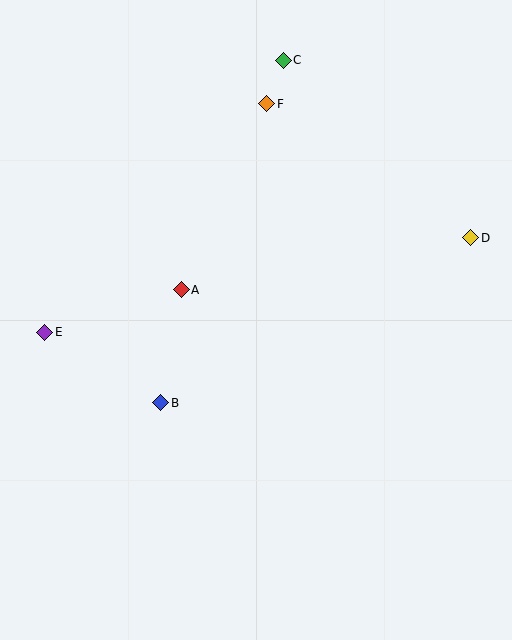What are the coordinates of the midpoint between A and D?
The midpoint between A and D is at (326, 264).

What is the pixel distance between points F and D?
The distance between F and D is 244 pixels.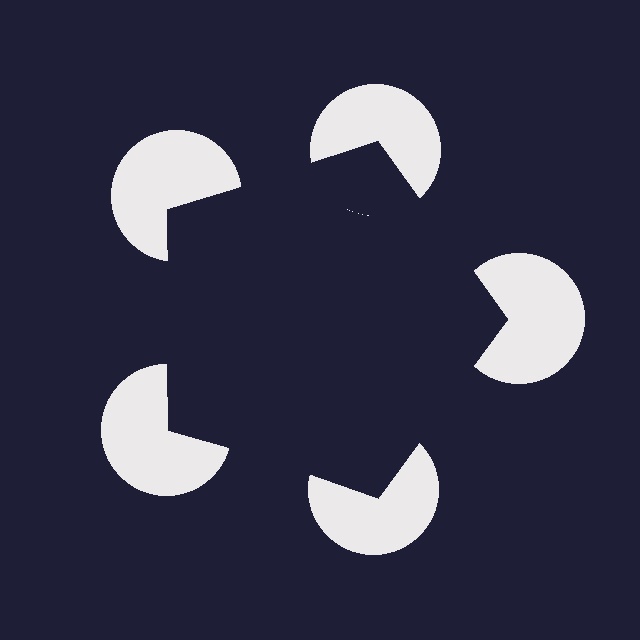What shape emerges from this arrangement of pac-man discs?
An illusory pentagon — its edges are inferred from the aligned wedge cuts in the pac-man discs, not physically drawn.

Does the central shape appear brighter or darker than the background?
It typically appears slightly darker than the background, even though no actual brightness change is drawn.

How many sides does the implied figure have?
5 sides.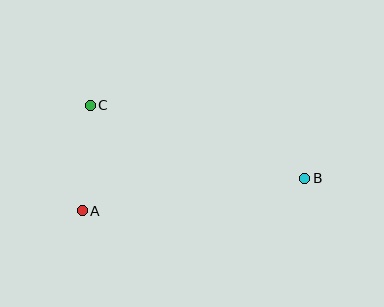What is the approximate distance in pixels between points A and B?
The distance between A and B is approximately 225 pixels.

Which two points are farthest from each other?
Points B and C are farthest from each other.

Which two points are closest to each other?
Points A and C are closest to each other.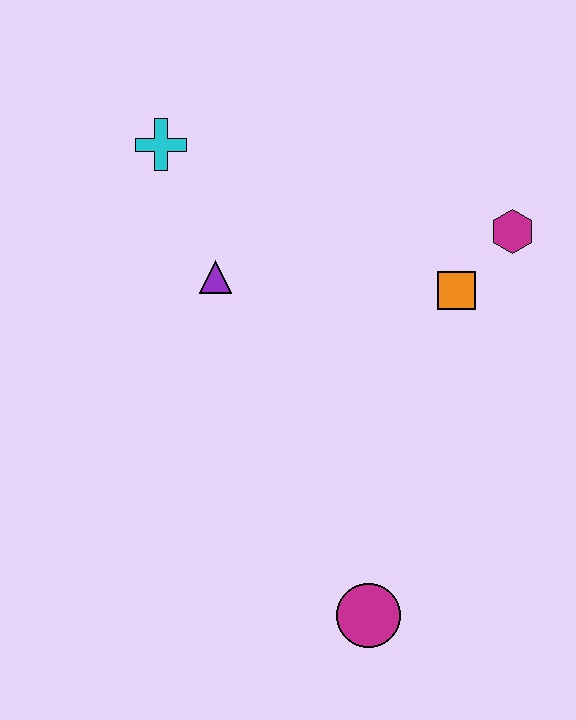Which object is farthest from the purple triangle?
The magenta circle is farthest from the purple triangle.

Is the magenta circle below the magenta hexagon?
Yes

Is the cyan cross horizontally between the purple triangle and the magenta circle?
No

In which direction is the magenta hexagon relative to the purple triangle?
The magenta hexagon is to the right of the purple triangle.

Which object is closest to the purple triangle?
The cyan cross is closest to the purple triangle.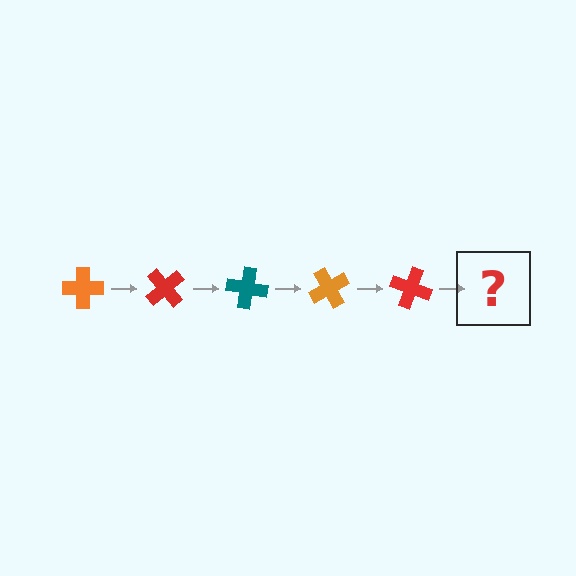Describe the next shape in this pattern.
It should be a teal cross, rotated 250 degrees from the start.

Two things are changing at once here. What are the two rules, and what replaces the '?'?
The two rules are that it rotates 50 degrees each step and the color cycles through orange, red, and teal. The '?' should be a teal cross, rotated 250 degrees from the start.